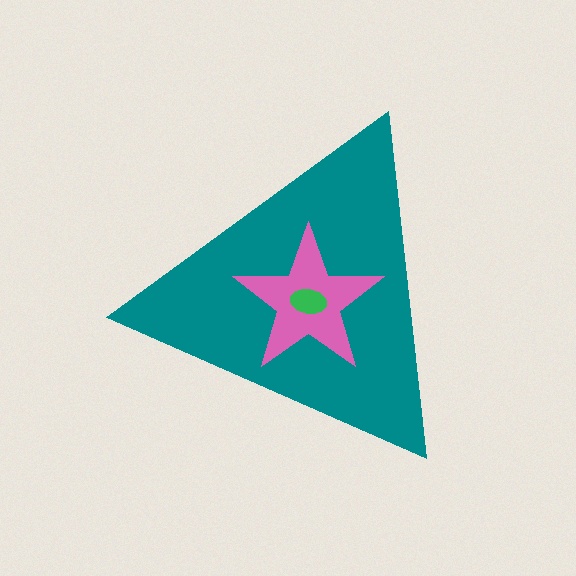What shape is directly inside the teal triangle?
The pink star.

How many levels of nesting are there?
3.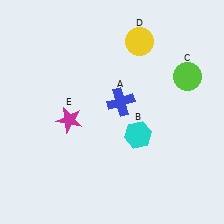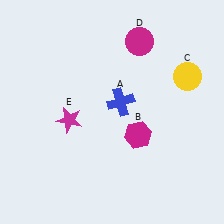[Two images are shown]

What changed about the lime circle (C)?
In Image 1, C is lime. In Image 2, it changed to yellow.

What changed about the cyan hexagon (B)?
In Image 1, B is cyan. In Image 2, it changed to magenta.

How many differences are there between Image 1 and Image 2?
There are 3 differences between the two images.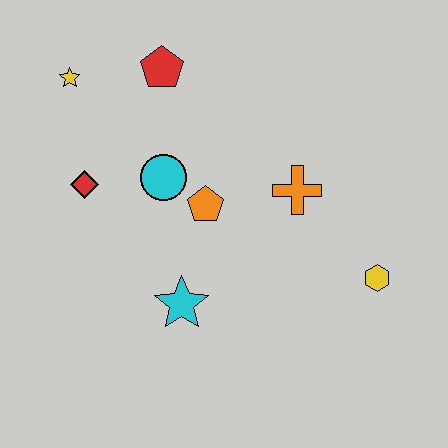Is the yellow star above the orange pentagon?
Yes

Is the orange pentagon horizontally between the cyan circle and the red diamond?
No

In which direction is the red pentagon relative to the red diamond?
The red pentagon is above the red diamond.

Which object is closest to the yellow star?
The red pentagon is closest to the yellow star.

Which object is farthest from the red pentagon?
The yellow hexagon is farthest from the red pentagon.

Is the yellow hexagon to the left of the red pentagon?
No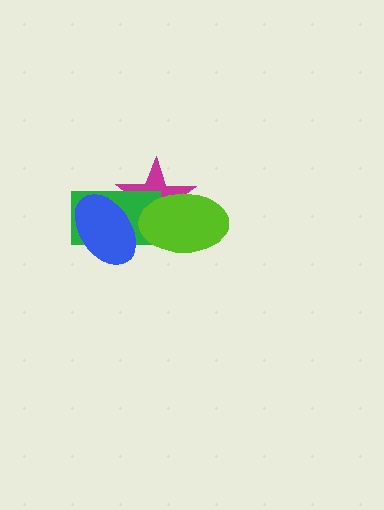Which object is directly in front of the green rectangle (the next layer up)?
The lime ellipse is directly in front of the green rectangle.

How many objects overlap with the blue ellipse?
2 objects overlap with the blue ellipse.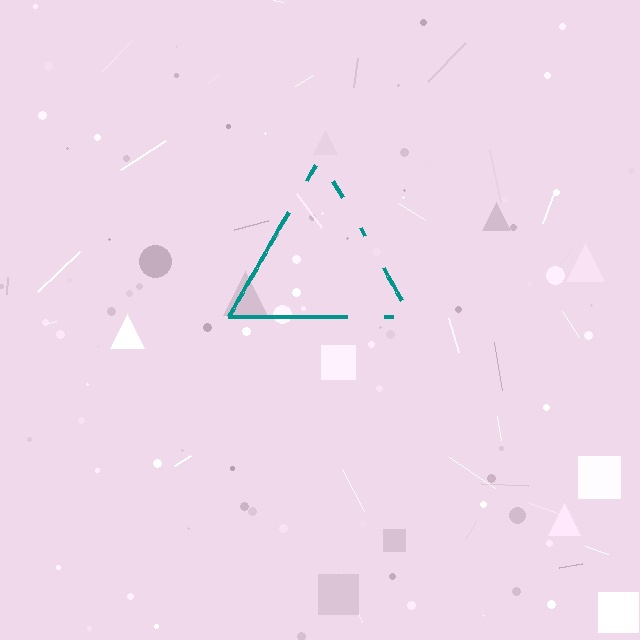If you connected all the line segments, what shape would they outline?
They would outline a triangle.